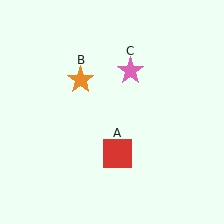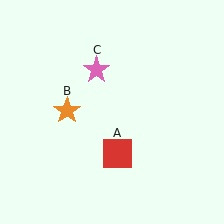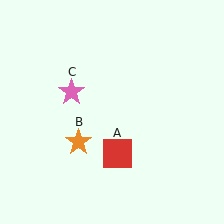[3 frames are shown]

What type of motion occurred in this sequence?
The orange star (object B), pink star (object C) rotated counterclockwise around the center of the scene.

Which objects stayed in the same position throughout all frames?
Red square (object A) remained stationary.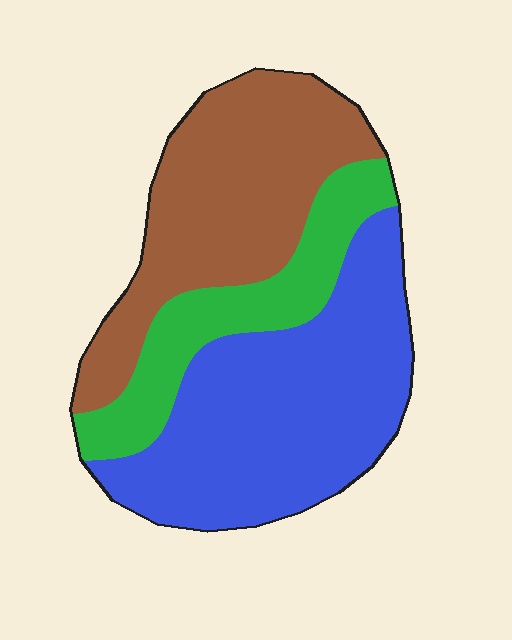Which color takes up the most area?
Blue, at roughly 45%.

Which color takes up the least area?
Green, at roughly 20%.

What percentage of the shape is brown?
Brown takes up about three eighths (3/8) of the shape.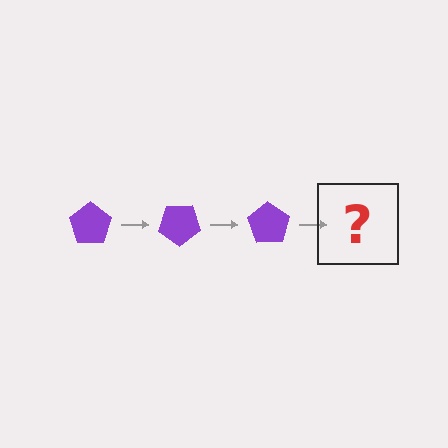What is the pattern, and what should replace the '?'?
The pattern is that the pentagon rotates 35 degrees each step. The '?' should be a purple pentagon rotated 105 degrees.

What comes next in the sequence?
The next element should be a purple pentagon rotated 105 degrees.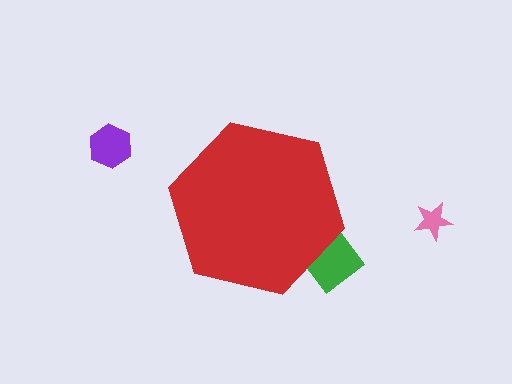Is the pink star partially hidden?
No, the pink star is fully visible.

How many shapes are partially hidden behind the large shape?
1 shape is partially hidden.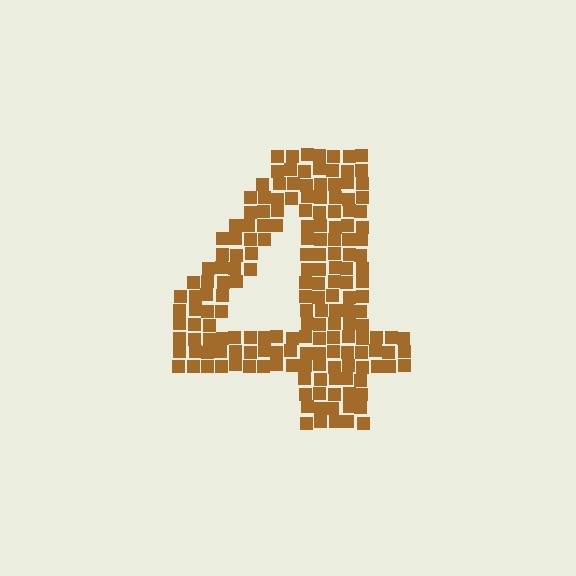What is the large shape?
The large shape is the digit 4.